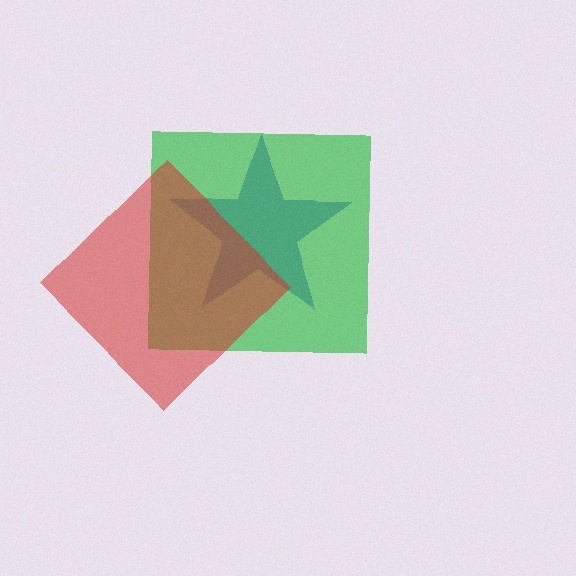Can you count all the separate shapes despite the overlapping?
Yes, there are 3 separate shapes.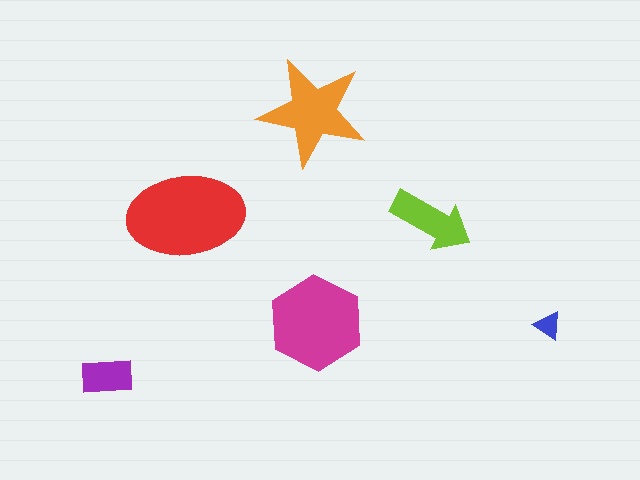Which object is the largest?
The red ellipse.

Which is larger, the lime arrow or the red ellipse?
The red ellipse.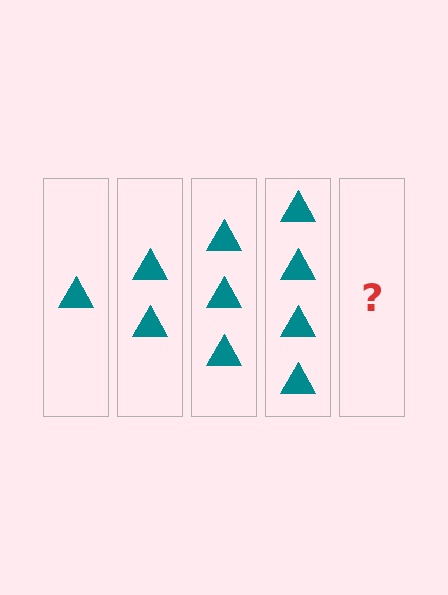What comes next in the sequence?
The next element should be 5 triangles.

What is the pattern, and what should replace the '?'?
The pattern is that each step adds one more triangle. The '?' should be 5 triangles.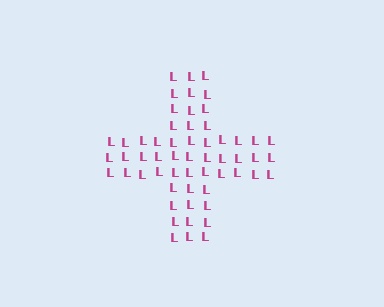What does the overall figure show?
The overall figure shows a cross.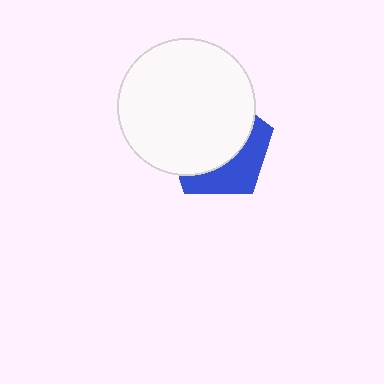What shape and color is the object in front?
The object in front is a white circle.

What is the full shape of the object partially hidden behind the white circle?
The partially hidden object is a blue pentagon.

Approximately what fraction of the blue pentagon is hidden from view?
Roughly 64% of the blue pentagon is hidden behind the white circle.